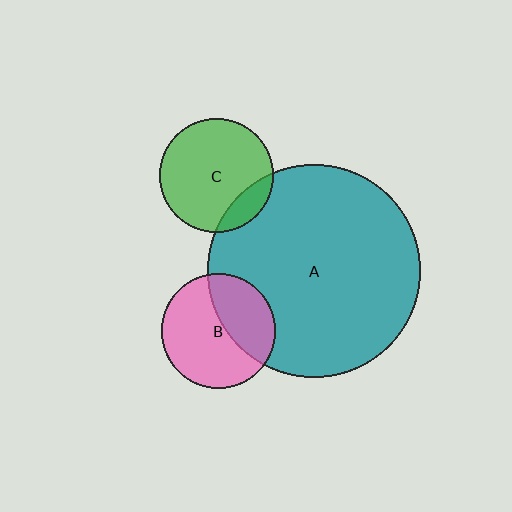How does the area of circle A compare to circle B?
Approximately 3.5 times.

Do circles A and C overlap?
Yes.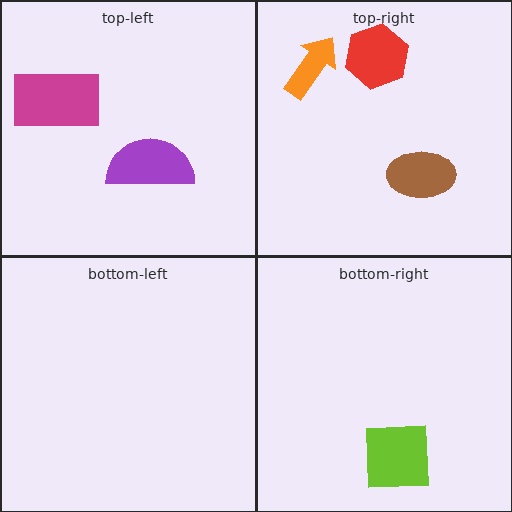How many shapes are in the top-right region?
3.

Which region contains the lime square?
The bottom-right region.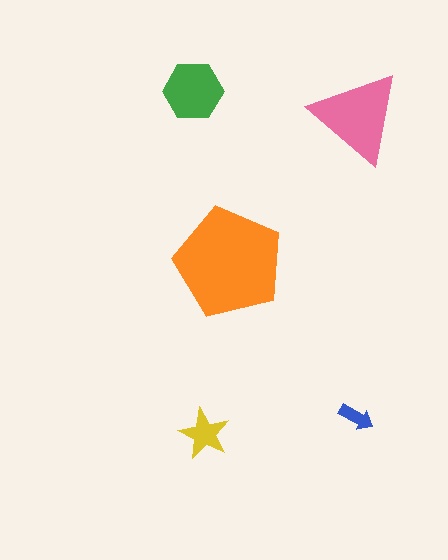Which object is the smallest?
The blue arrow.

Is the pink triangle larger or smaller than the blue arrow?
Larger.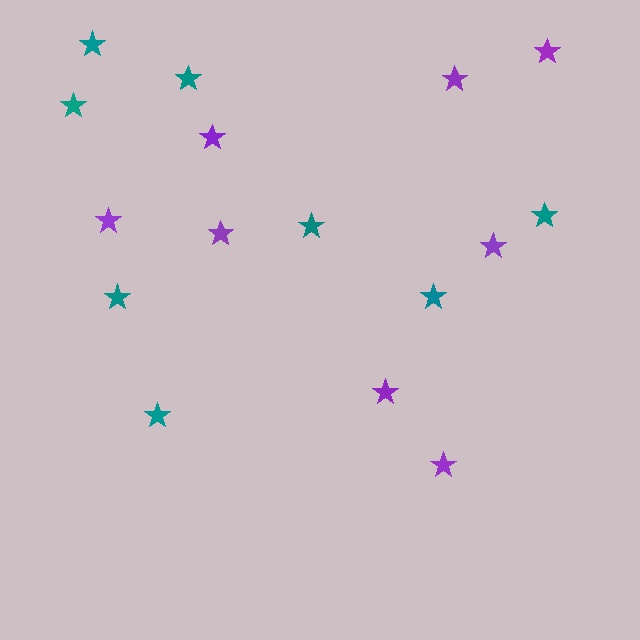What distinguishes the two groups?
There are 2 groups: one group of purple stars (8) and one group of teal stars (8).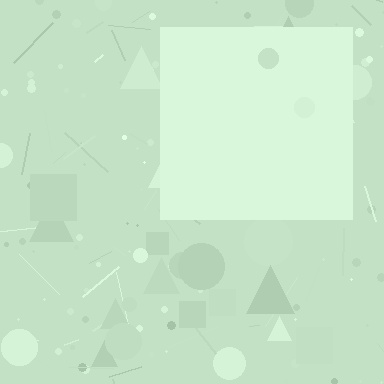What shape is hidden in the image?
A square is hidden in the image.